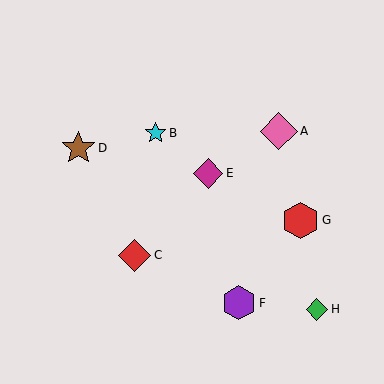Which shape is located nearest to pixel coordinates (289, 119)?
The pink diamond (labeled A) at (279, 131) is nearest to that location.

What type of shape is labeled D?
Shape D is a brown star.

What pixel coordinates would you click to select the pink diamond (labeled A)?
Click at (279, 131) to select the pink diamond A.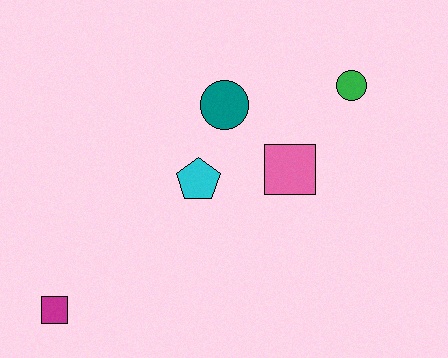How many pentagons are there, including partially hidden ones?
There is 1 pentagon.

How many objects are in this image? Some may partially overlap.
There are 5 objects.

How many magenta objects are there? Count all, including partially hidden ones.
There is 1 magenta object.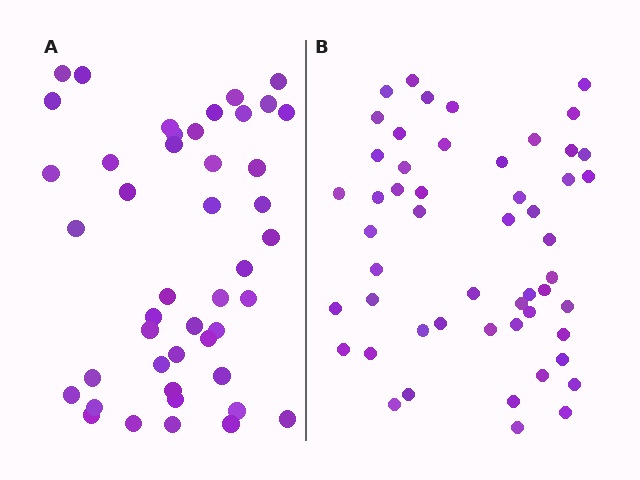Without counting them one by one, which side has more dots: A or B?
Region B (the right region) has more dots.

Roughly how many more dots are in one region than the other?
Region B has roughly 8 or so more dots than region A.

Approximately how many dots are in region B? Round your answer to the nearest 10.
About 50 dots. (The exact count is 52, which rounds to 50.)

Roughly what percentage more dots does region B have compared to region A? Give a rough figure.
About 15% more.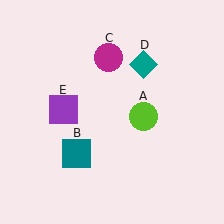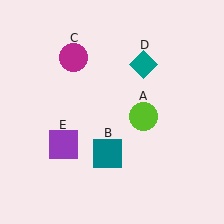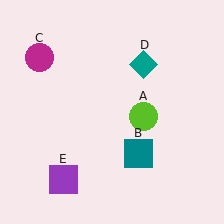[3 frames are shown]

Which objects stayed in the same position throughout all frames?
Lime circle (object A) and teal diamond (object D) remained stationary.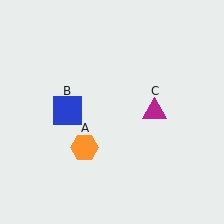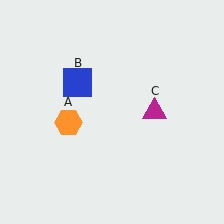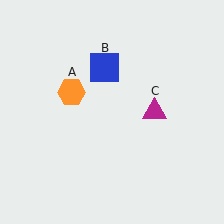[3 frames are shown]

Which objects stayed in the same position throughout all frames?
Magenta triangle (object C) remained stationary.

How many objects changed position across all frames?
2 objects changed position: orange hexagon (object A), blue square (object B).